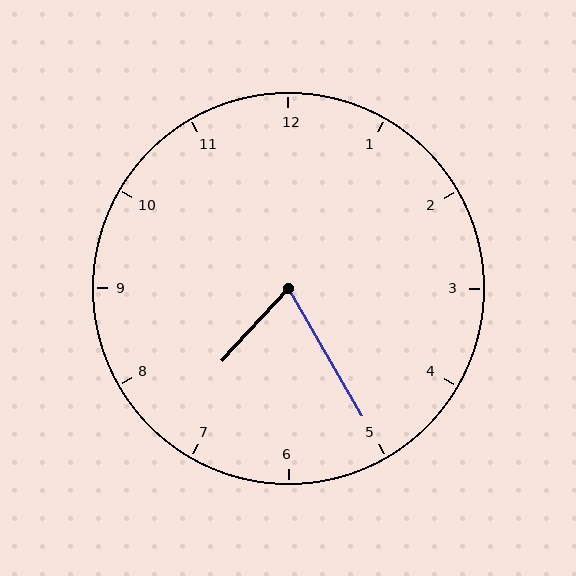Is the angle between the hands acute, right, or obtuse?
It is acute.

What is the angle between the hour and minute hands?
Approximately 72 degrees.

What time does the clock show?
7:25.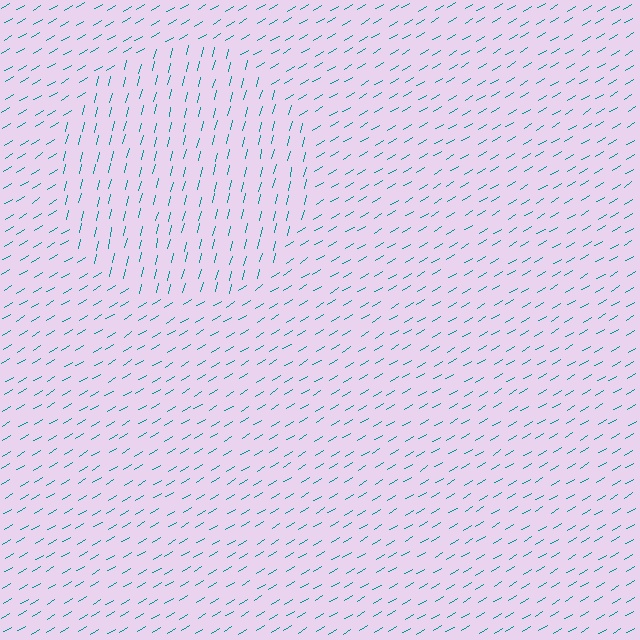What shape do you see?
I see a circle.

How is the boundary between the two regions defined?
The boundary is defined purely by a change in line orientation (approximately 45 degrees difference). All lines are the same color and thickness.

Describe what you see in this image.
The image is filled with small teal line segments. A circle region in the image has lines oriented differently from the surrounding lines, creating a visible texture boundary.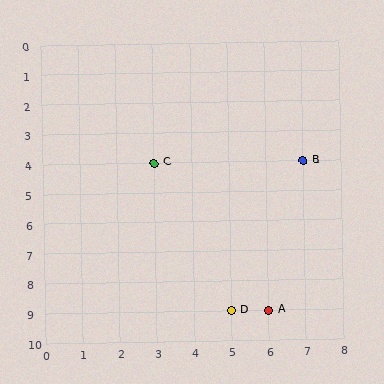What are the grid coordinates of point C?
Point C is at grid coordinates (3, 4).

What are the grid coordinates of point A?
Point A is at grid coordinates (6, 9).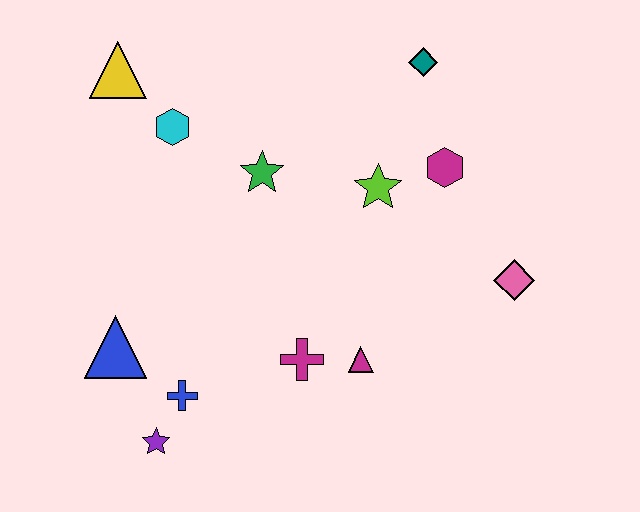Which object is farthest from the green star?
The purple star is farthest from the green star.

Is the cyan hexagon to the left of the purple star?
No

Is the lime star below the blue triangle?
No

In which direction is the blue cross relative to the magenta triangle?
The blue cross is to the left of the magenta triangle.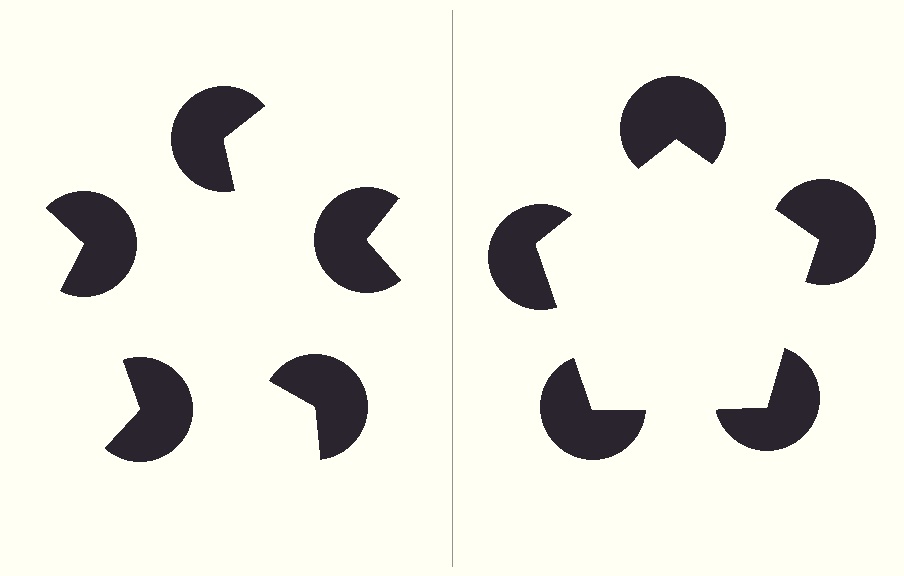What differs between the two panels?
The pac-man discs are positioned identically on both sides; only the wedge orientations differ. On the right they align to a pentagon; on the left they are misaligned.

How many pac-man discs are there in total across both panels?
10 — 5 on each side.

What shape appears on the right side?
An illusory pentagon.